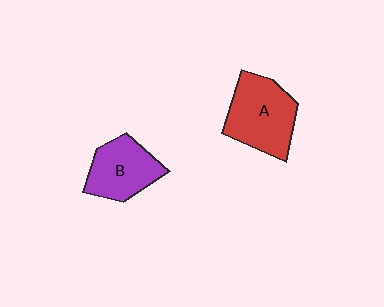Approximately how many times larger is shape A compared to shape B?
Approximately 1.2 times.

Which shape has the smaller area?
Shape B (purple).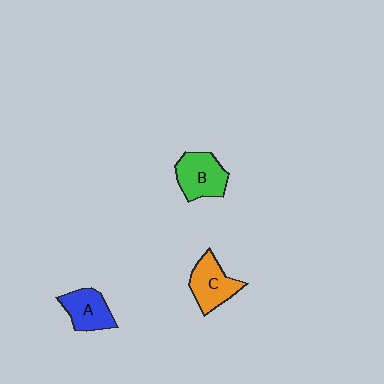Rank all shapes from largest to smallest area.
From largest to smallest: B (green), C (orange), A (blue).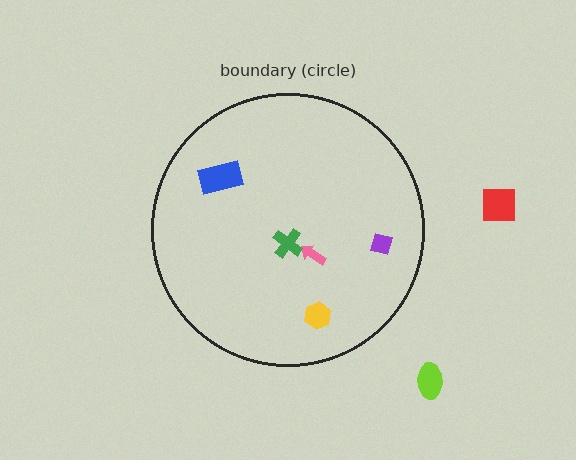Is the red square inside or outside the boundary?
Outside.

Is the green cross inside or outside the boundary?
Inside.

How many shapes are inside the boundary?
5 inside, 2 outside.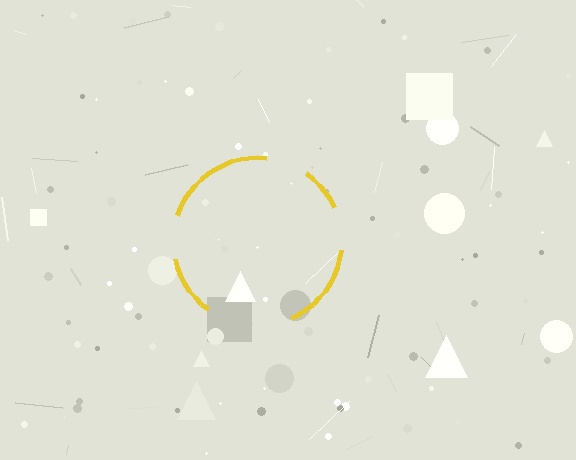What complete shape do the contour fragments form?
The contour fragments form a circle.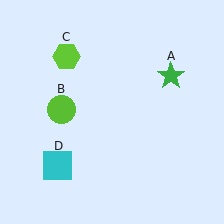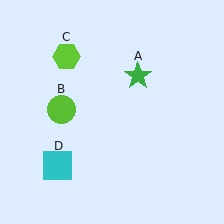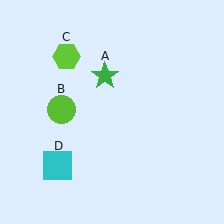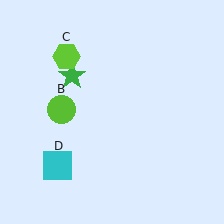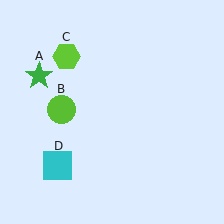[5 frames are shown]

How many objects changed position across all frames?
1 object changed position: green star (object A).